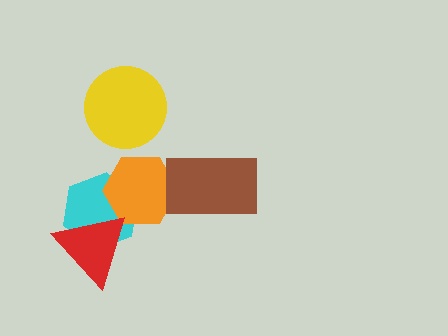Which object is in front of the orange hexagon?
The brown rectangle is in front of the orange hexagon.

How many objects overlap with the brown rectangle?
1 object overlaps with the brown rectangle.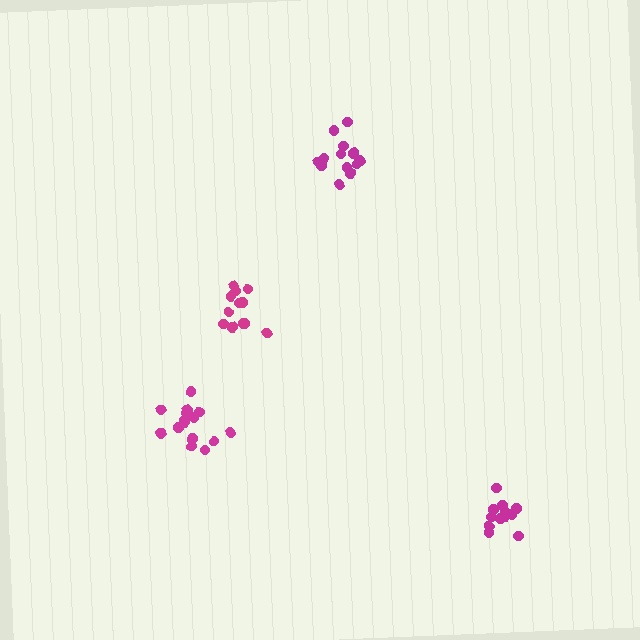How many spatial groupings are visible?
There are 4 spatial groupings.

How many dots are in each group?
Group 1: 13 dots, Group 2: 15 dots, Group 3: 12 dots, Group 4: 12 dots (52 total).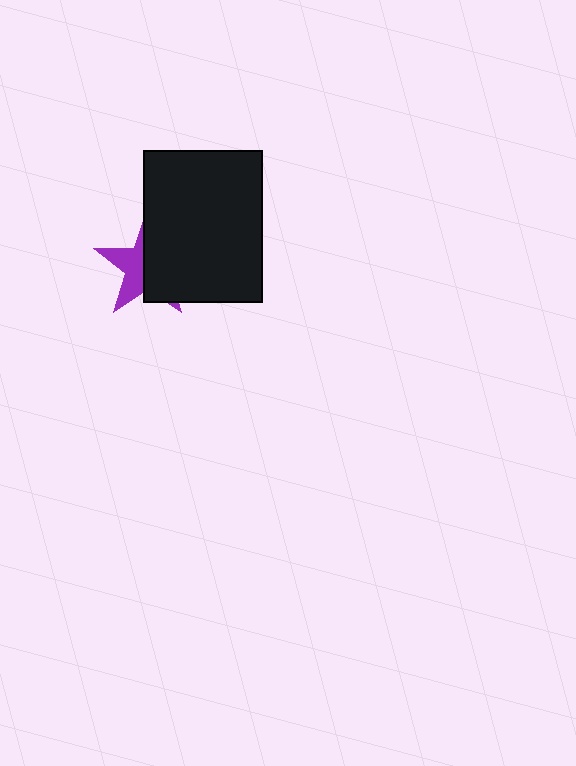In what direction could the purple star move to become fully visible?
The purple star could move left. That would shift it out from behind the black rectangle entirely.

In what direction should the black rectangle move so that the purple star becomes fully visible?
The black rectangle should move right. That is the shortest direction to clear the overlap and leave the purple star fully visible.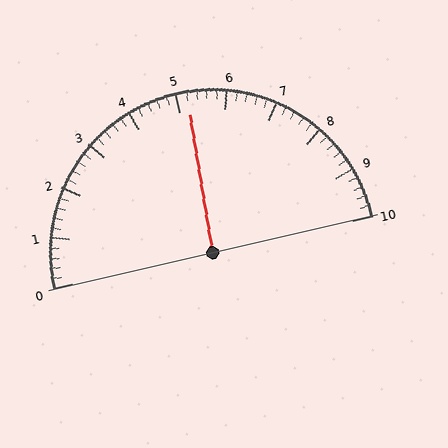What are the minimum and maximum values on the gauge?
The gauge ranges from 0 to 10.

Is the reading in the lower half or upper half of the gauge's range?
The reading is in the upper half of the range (0 to 10).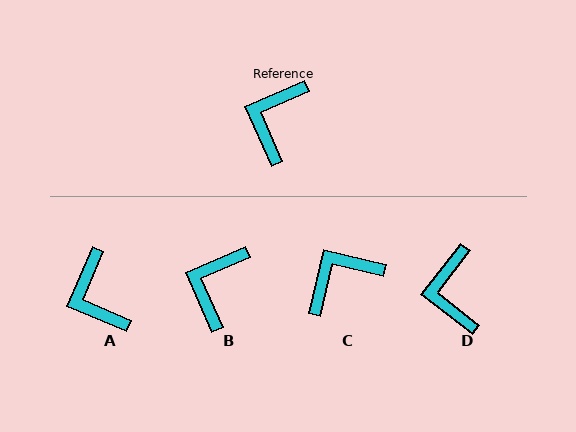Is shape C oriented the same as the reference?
No, it is off by about 37 degrees.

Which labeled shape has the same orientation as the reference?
B.